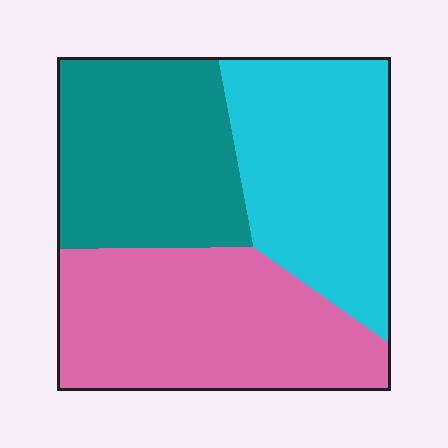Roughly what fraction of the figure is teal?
Teal takes up between a sixth and a third of the figure.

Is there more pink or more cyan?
Pink.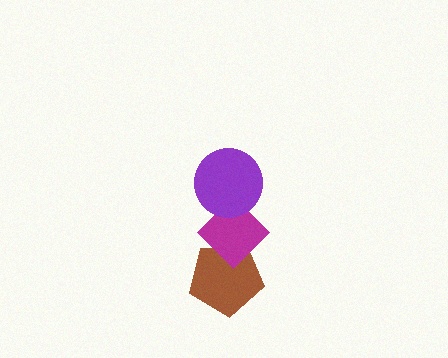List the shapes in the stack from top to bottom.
From top to bottom: the purple circle, the magenta diamond, the brown pentagon.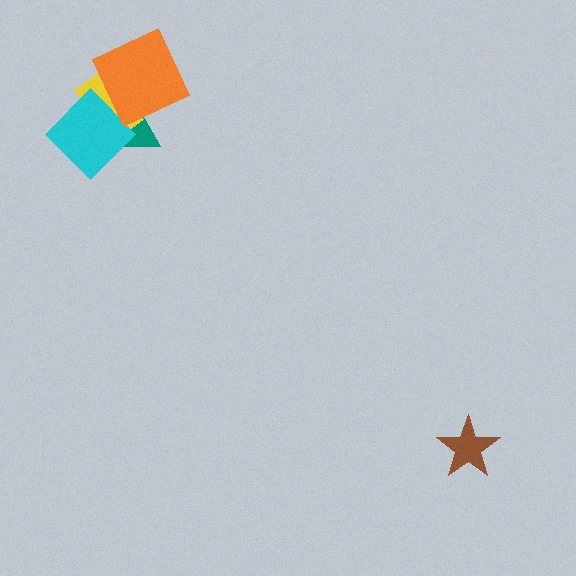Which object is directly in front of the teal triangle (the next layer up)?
The yellow rectangle is directly in front of the teal triangle.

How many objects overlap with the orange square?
2 objects overlap with the orange square.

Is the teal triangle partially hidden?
Yes, it is partially covered by another shape.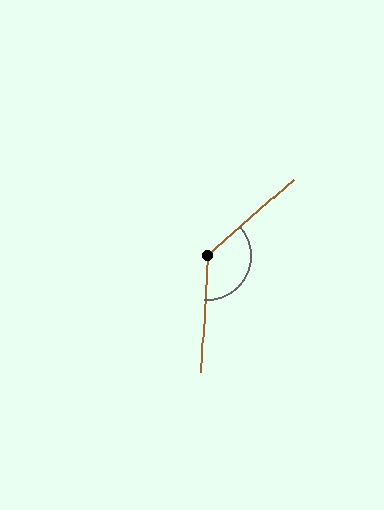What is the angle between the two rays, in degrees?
Approximately 135 degrees.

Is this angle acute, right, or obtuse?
It is obtuse.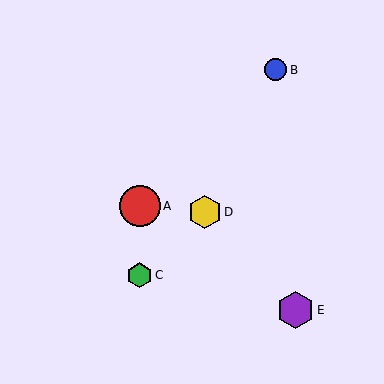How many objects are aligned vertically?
2 objects (A, C) are aligned vertically.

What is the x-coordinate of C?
Object C is at x≈140.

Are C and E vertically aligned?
No, C is at x≈140 and E is at x≈295.